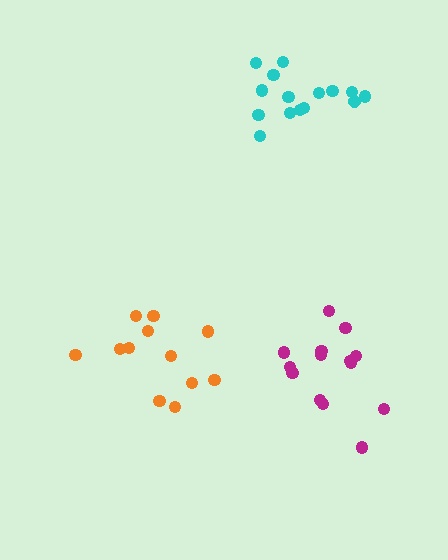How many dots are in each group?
Group 1: 12 dots, Group 2: 14 dots, Group 3: 15 dots (41 total).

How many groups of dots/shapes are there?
There are 3 groups.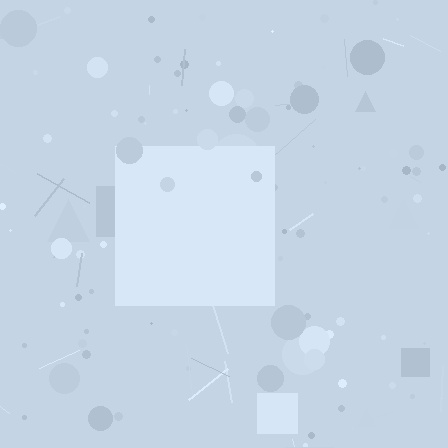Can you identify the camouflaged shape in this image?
The camouflaged shape is a square.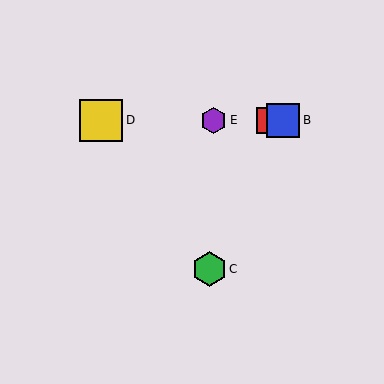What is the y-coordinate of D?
Object D is at y≈120.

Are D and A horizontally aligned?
Yes, both are at y≈120.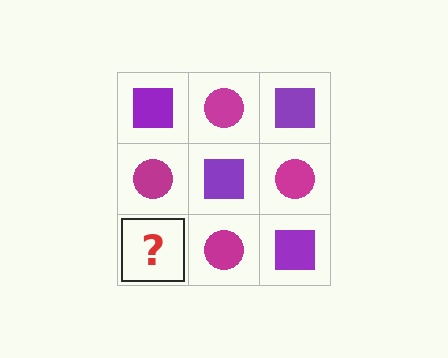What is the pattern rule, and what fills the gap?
The rule is that it alternates purple square and magenta circle in a checkerboard pattern. The gap should be filled with a purple square.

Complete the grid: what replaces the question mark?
The question mark should be replaced with a purple square.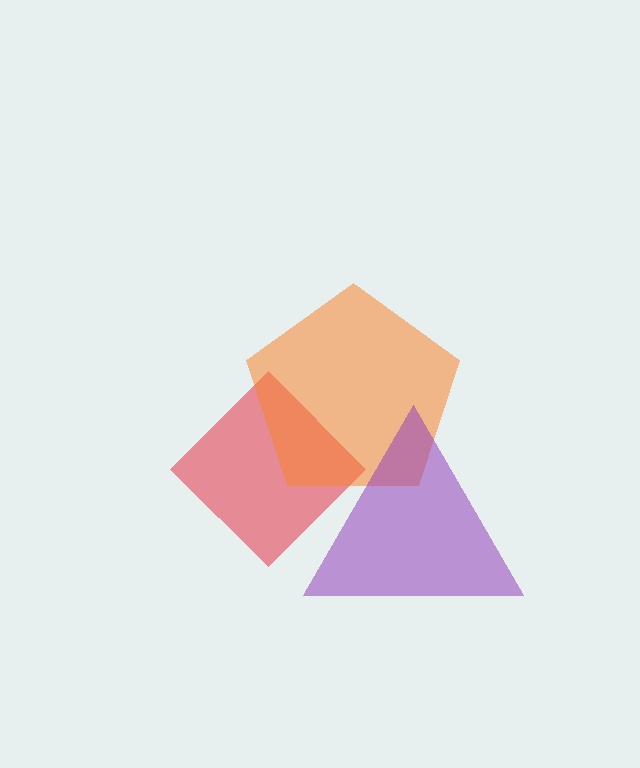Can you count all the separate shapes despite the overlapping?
Yes, there are 3 separate shapes.